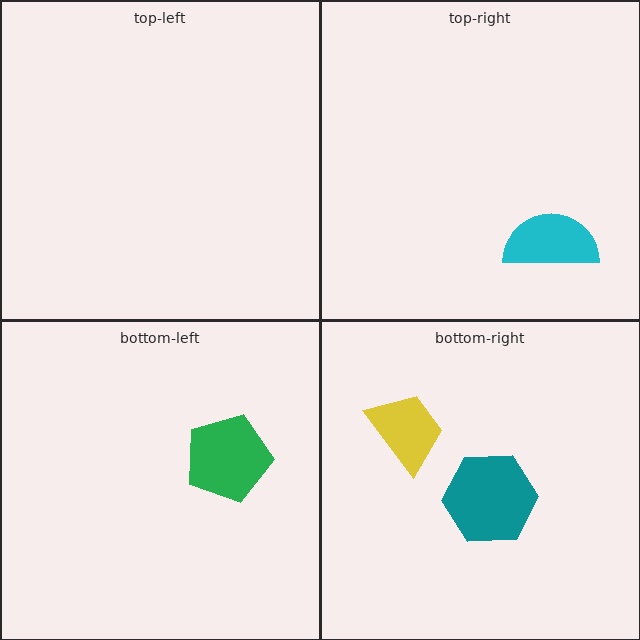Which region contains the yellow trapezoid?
The bottom-right region.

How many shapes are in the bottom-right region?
2.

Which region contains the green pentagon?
The bottom-left region.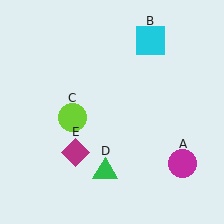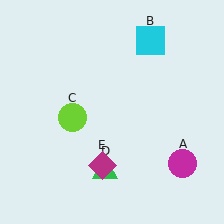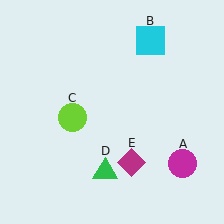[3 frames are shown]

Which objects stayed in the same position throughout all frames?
Magenta circle (object A) and cyan square (object B) and lime circle (object C) and green triangle (object D) remained stationary.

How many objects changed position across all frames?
1 object changed position: magenta diamond (object E).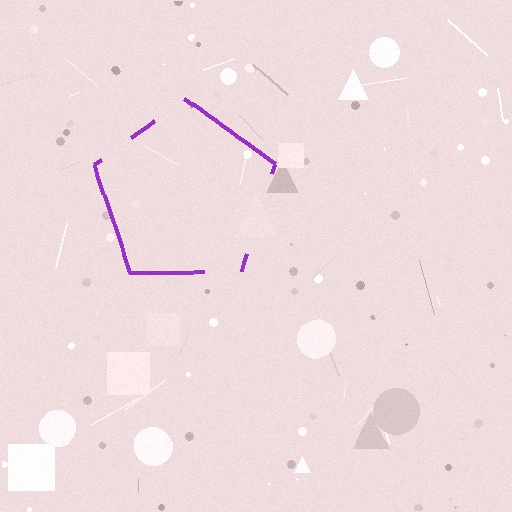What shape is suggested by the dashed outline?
The dashed outline suggests a pentagon.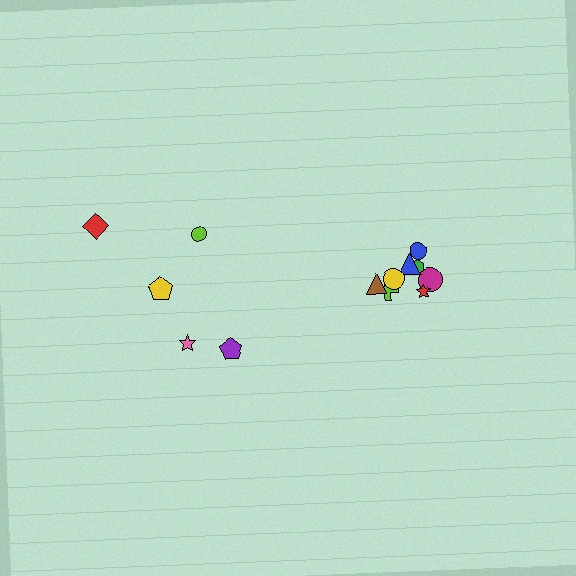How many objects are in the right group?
There are 8 objects.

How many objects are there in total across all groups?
There are 13 objects.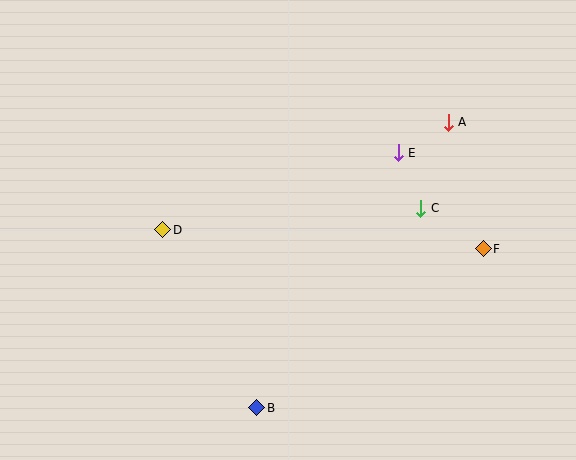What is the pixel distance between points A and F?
The distance between A and F is 131 pixels.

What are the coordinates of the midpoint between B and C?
The midpoint between B and C is at (338, 308).